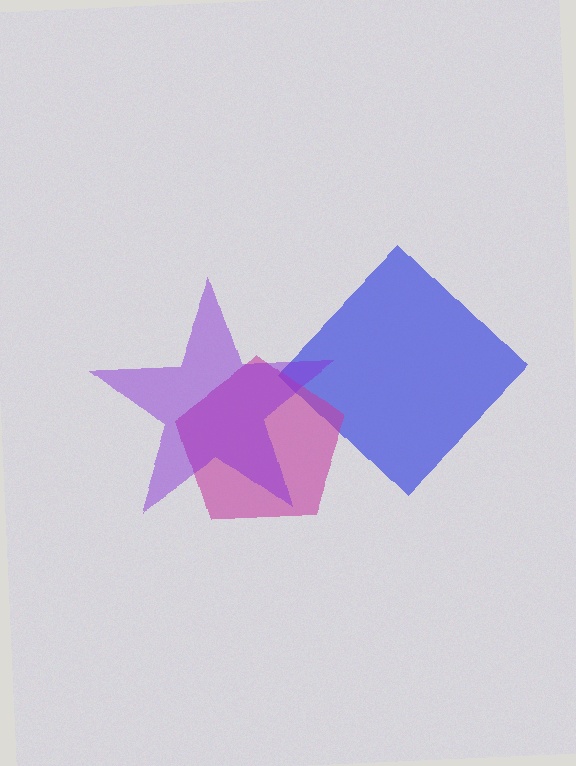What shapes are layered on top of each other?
The layered shapes are: a blue diamond, a magenta pentagon, a purple star.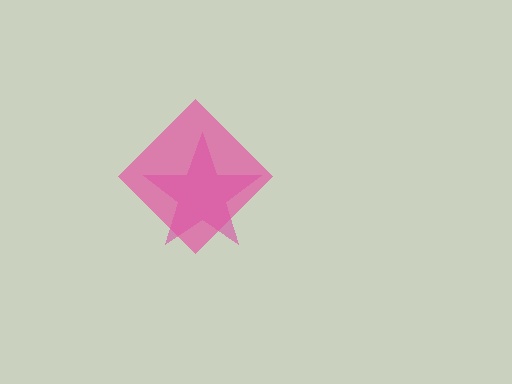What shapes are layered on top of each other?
The layered shapes are: a magenta star, a pink diamond.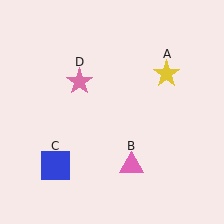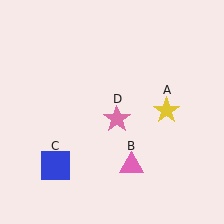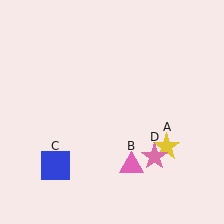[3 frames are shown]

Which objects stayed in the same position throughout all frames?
Pink triangle (object B) and blue square (object C) remained stationary.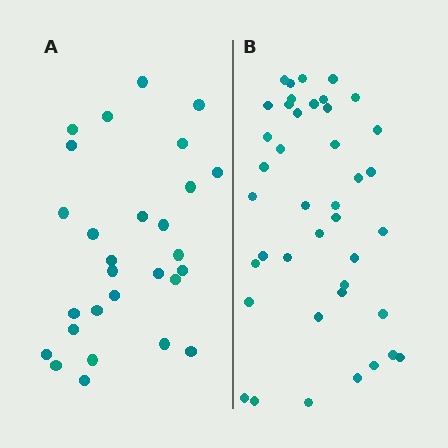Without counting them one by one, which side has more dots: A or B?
Region B (the right region) has more dots.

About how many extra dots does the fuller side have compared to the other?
Region B has approximately 15 more dots than region A.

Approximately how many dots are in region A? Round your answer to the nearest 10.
About 30 dots. (The exact count is 28, which rounds to 30.)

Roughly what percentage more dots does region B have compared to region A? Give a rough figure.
About 45% more.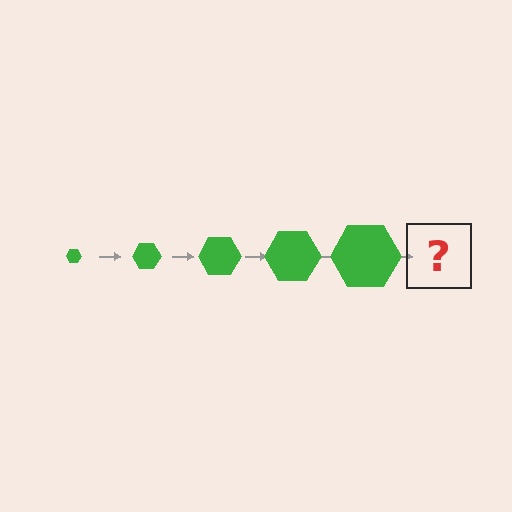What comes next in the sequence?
The next element should be a green hexagon, larger than the previous one.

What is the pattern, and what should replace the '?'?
The pattern is that the hexagon gets progressively larger each step. The '?' should be a green hexagon, larger than the previous one.